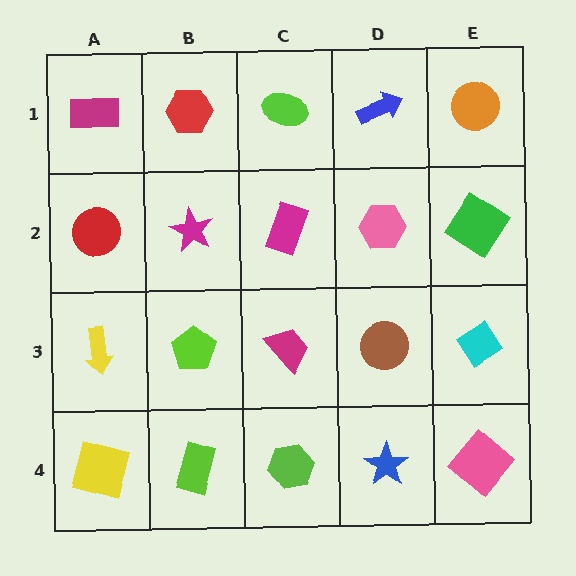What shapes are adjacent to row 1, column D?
A pink hexagon (row 2, column D), a lime ellipse (row 1, column C), an orange circle (row 1, column E).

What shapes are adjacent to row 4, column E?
A cyan diamond (row 3, column E), a blue star (row 4, column D).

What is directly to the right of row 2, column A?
A magenta star.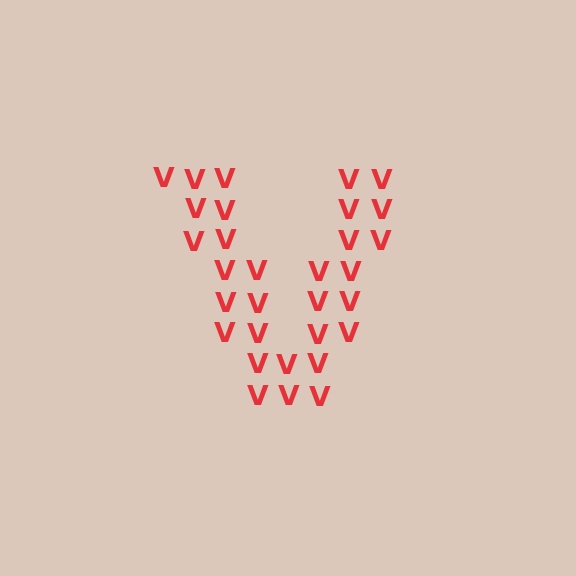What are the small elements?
The small elements are letter V's.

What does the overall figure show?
The overall figure shows the letter V.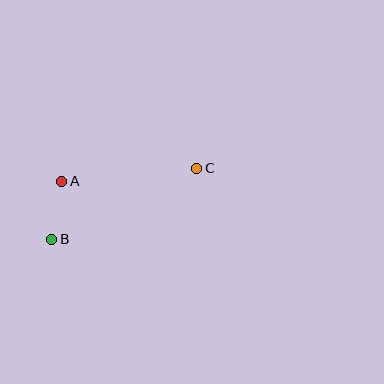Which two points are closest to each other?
Points A and B are closest to each other.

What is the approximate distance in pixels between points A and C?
The distance between A and C is approximately 136 pixels.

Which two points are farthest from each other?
Points B and C are farthest from each other.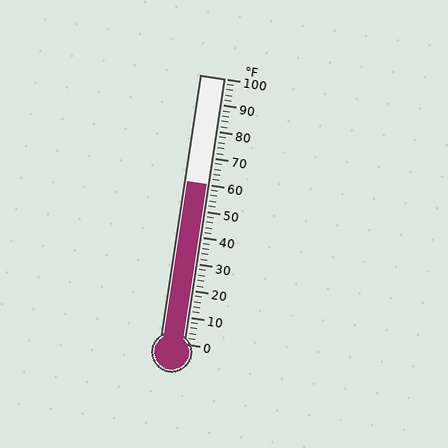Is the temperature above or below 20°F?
The temperature is above 20°F.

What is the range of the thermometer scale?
The thermometer scale ranges from 0°F to 100°F.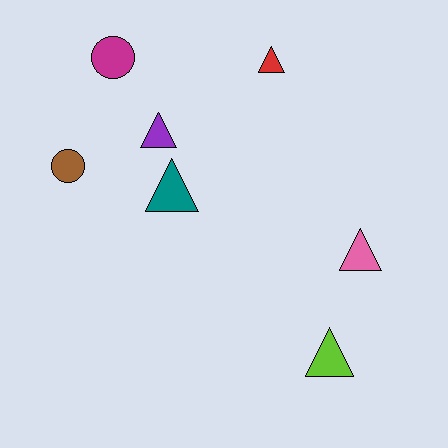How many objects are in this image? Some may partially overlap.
There are 7 objects.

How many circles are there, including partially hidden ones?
There are 2 circles.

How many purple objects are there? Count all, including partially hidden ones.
There is 1 purple object.